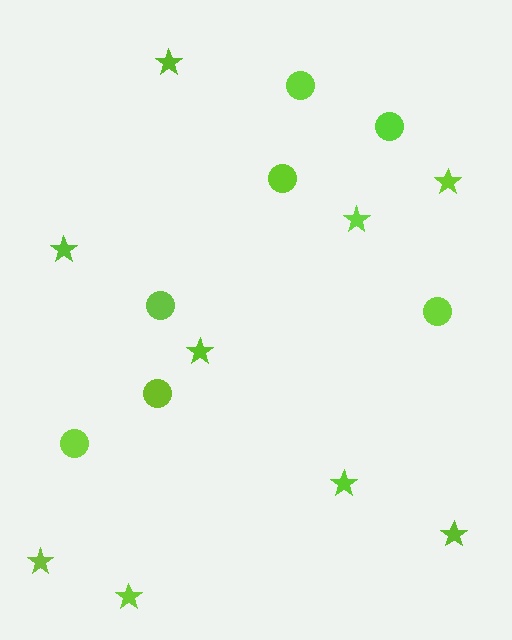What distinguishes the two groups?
There are 2 groups: one group of stars (9) and one group of circles (7).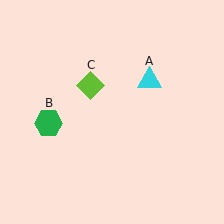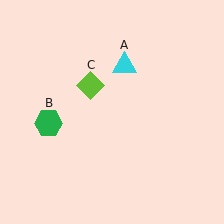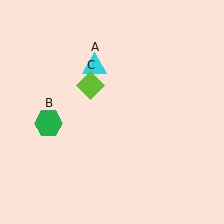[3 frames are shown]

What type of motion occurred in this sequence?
The cyan triangle (object A) rotated counterclockwise around the center of the scene.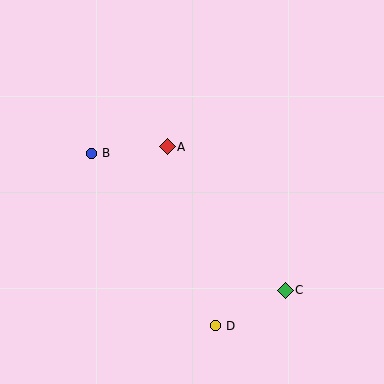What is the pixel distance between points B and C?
The distance between B and C is 238 pixels.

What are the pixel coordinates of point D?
Point D is at (216, 326).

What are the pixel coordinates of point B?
Point B is at (92, 153).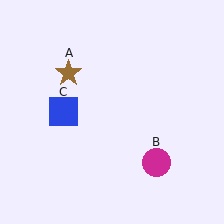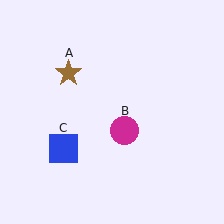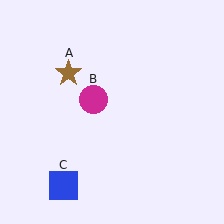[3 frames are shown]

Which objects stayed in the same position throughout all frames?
Brown star (object A) remained stationary.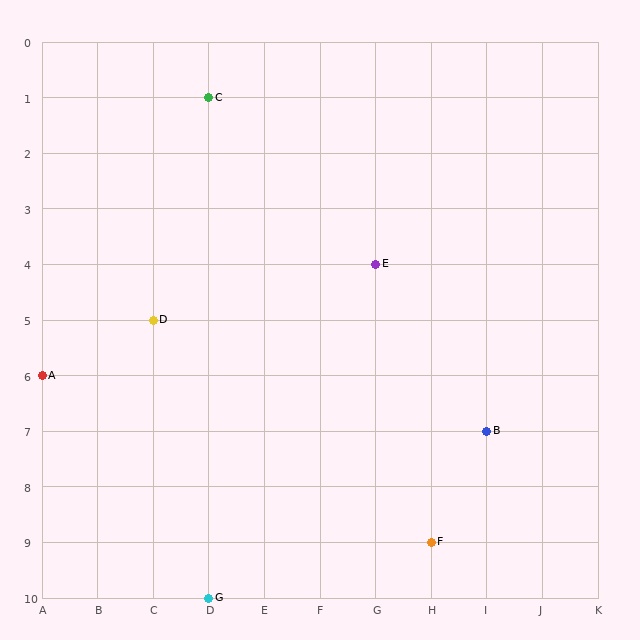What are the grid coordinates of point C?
Point C is at grid coordinates (D, 1).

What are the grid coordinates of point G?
Point G is at grid coordinates (D, 10).